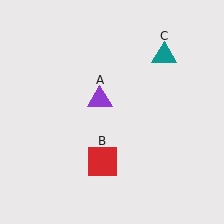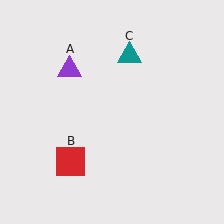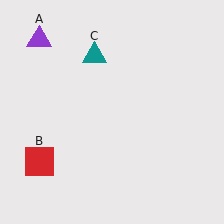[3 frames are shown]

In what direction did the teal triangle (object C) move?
The teal triangle (object C) moved left.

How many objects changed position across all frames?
3 objects changed position: purple triangle (object A), red square (object B), teal triangle (object C).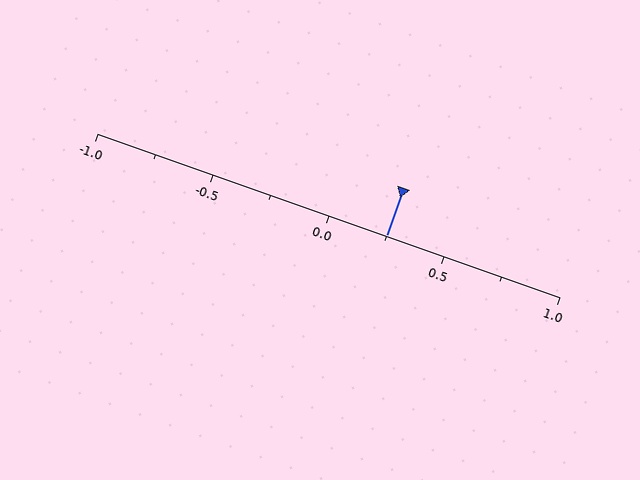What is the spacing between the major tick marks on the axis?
The major ticks are spaced 0.5 apart.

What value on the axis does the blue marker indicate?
The marker indicates approximately 0.25.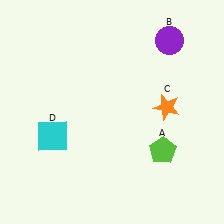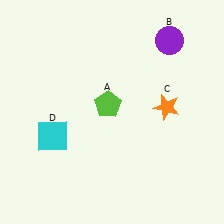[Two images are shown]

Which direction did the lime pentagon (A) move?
The lime pentagon (A) moved left.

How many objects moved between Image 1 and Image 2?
1 object moved between the two images.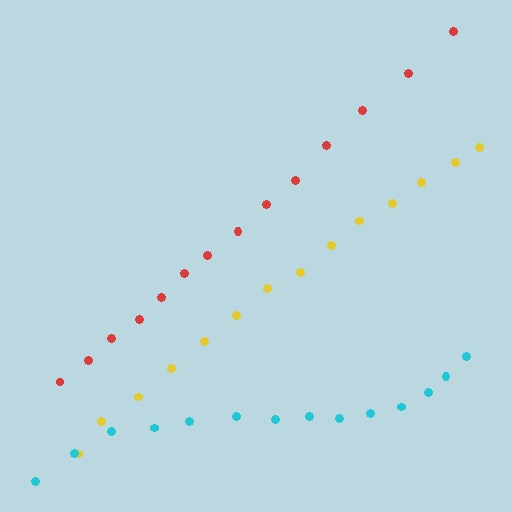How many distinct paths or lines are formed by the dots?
There are 3 distinct paths.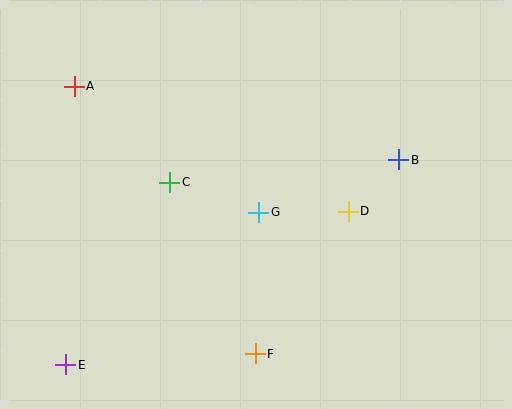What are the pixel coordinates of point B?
Point B is at (399, 160).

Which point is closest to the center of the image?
Point G at (259, 212) is closest to the center.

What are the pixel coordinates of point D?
Point D is at (348, 211).